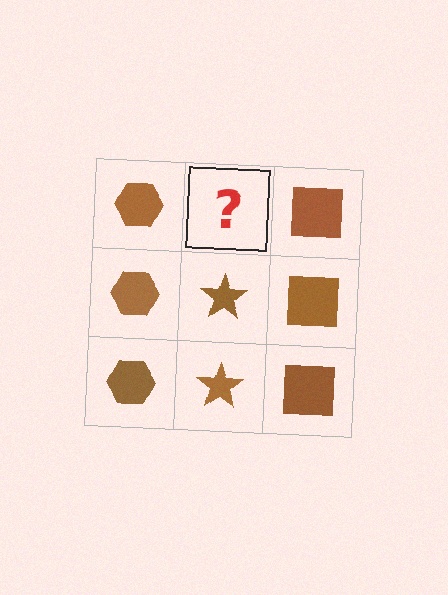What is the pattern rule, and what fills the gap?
The rule is that each column has a consistent shape. The gap should be filled with a brown star.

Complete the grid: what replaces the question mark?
The question mark should be replaced with a brown star.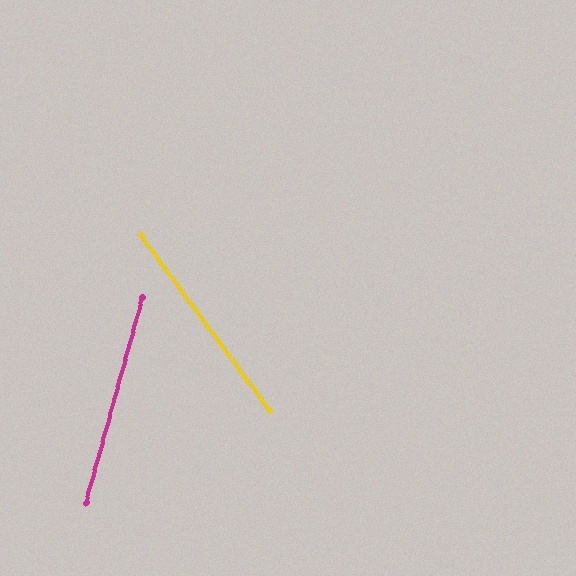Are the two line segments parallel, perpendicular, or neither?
Neither parallel nor perpendicular — they differ by about 51°.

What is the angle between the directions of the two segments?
Approximately 51 degrees.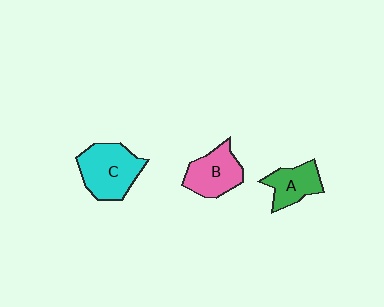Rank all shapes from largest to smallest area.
From largest to smallest: C (cyan), B (pink), A (green).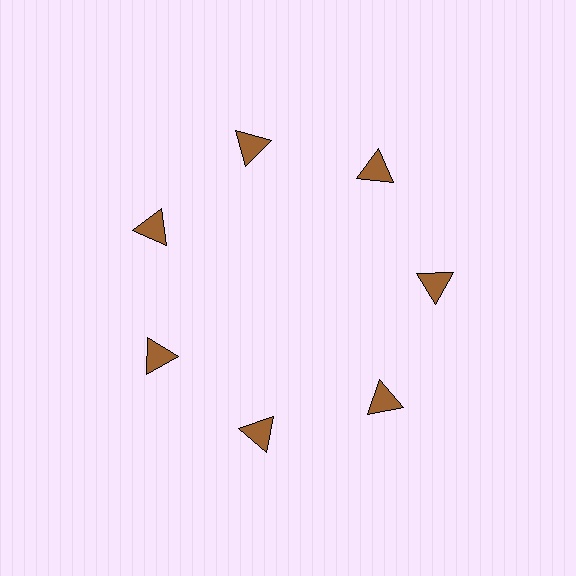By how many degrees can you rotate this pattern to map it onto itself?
The pattern maps onto itself every 51 degrees of rotation.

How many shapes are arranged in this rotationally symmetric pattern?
There are 7 shapes, arranged in 7 groups of 1.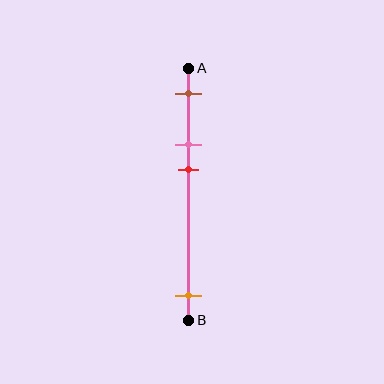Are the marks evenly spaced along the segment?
No, the marks are not evenly spaced.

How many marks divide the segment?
There are 4 marks dividing the segment.